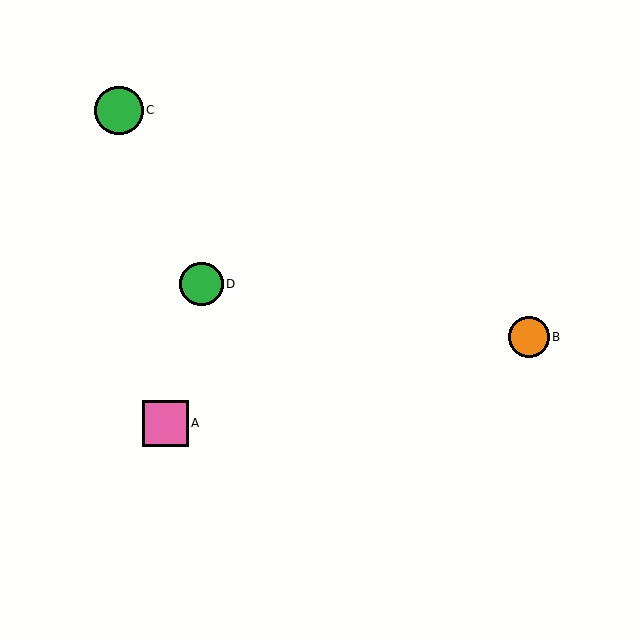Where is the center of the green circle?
The center of the green circle is at (201, 284).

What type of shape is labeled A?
Shape A is a pink square.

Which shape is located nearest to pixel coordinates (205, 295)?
The green circle (labeled D) at (201, 284) is nearest to that location.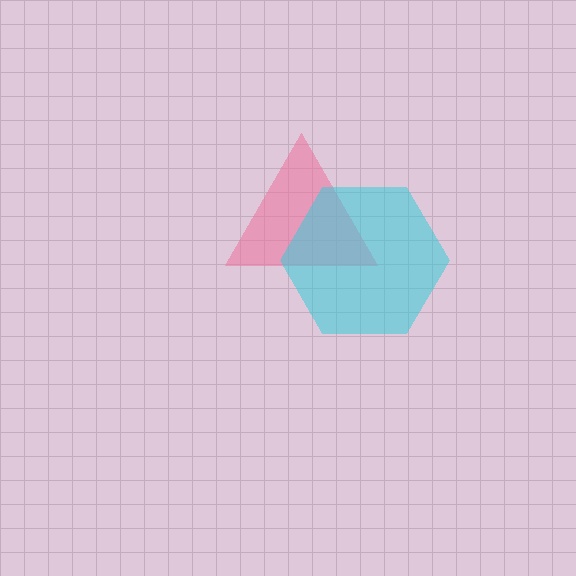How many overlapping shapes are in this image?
There are 2 overlapping shapes in the image.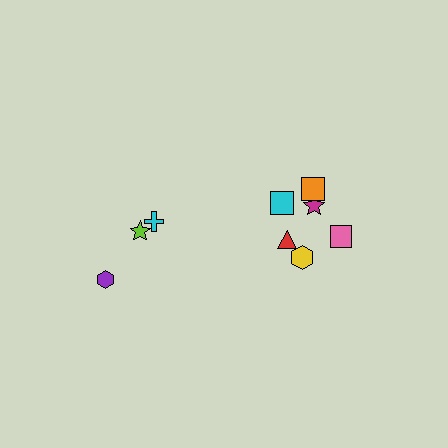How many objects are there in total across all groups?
There are 9 objects.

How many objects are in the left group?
There are 3 objects.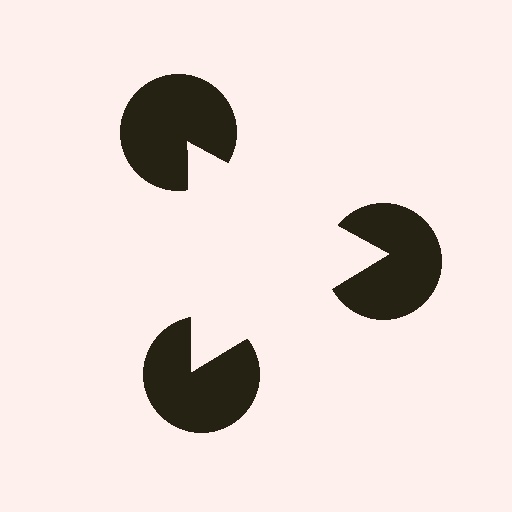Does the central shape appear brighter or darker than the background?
It typically appears slightly brighter than the background, even though no actual brightness change is drawn.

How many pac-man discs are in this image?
There are 3 — one at each vertex of the illusory triangle.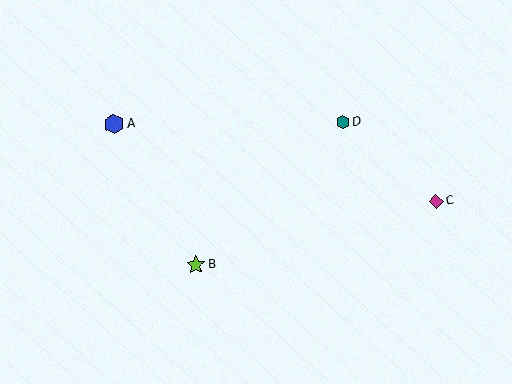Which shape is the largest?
The blue hexagon (labeled A) is the largest.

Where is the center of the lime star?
The center of the lime star is at (196, 265).